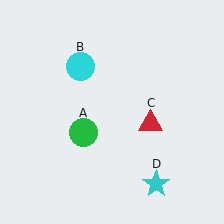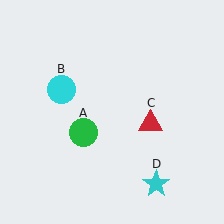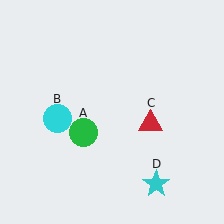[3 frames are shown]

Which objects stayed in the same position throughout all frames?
Green circle (object A) and red triangle (object C) and cyan star (object D) remained stationary.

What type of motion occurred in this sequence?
The cyan circle (object B) rotated counterclockwise around the center of the scene.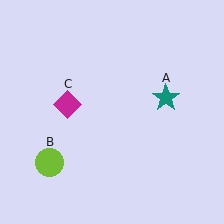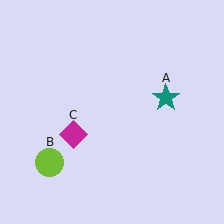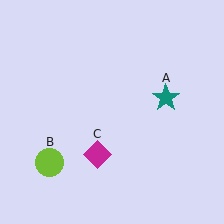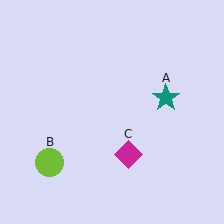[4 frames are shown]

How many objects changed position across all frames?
1 object changed position: magenta diamond (object C).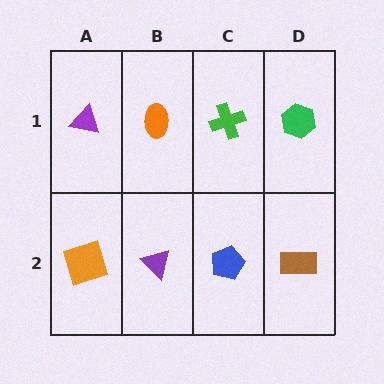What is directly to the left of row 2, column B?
An orange square.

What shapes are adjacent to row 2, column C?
A green cross (row 1, column C), a purple triangle (row 2, column B), a brown rectangle (row 2, column D).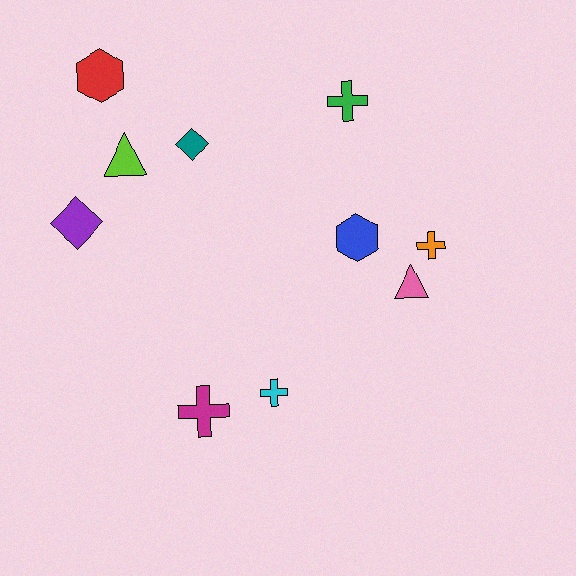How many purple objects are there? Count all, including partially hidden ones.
There is 1 purple object.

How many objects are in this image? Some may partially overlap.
There are 10 objects.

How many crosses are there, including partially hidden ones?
There are 4 crosses.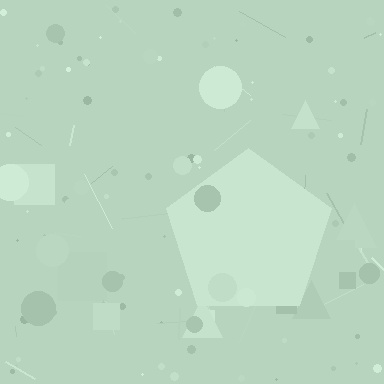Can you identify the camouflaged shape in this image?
The camouflaged shape is a pentagon.